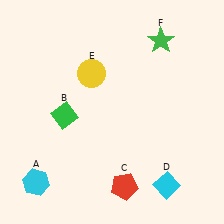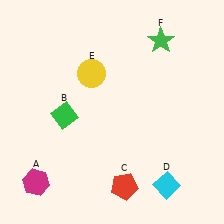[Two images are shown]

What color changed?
The hexagon (A) changed from cyan in Image 1 to magenta in Image 2.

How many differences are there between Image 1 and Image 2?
There is 1 difference between the two images.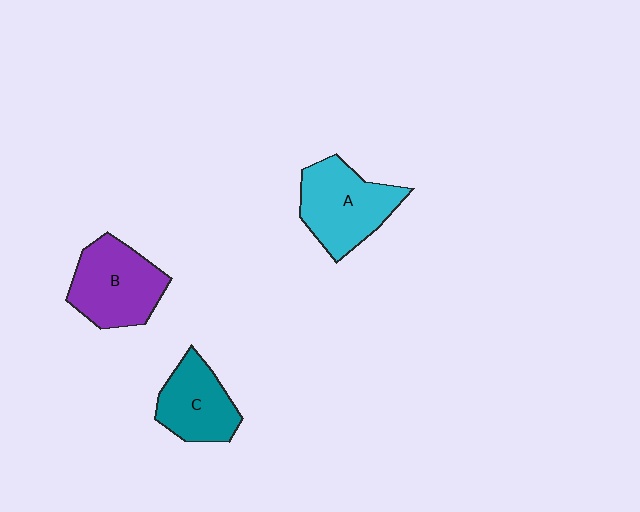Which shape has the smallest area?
Shape C (teal).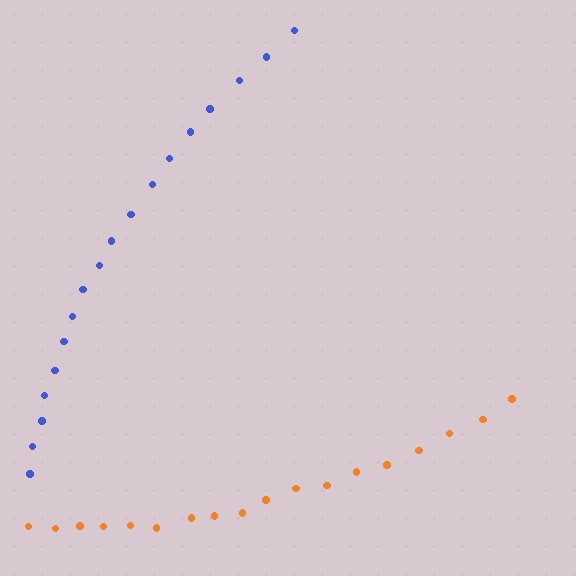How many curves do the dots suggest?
There are 2 distinct paths.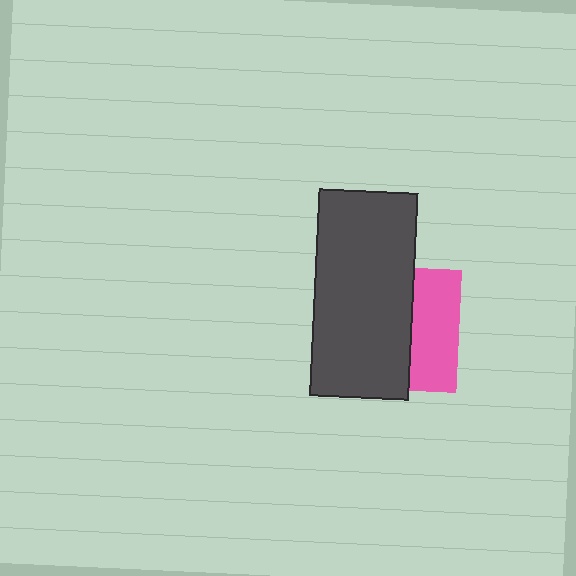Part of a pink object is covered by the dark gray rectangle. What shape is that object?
It is a square.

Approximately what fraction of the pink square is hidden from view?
Roughly 61% of the pink square is hidden behind the dark gray rectangle.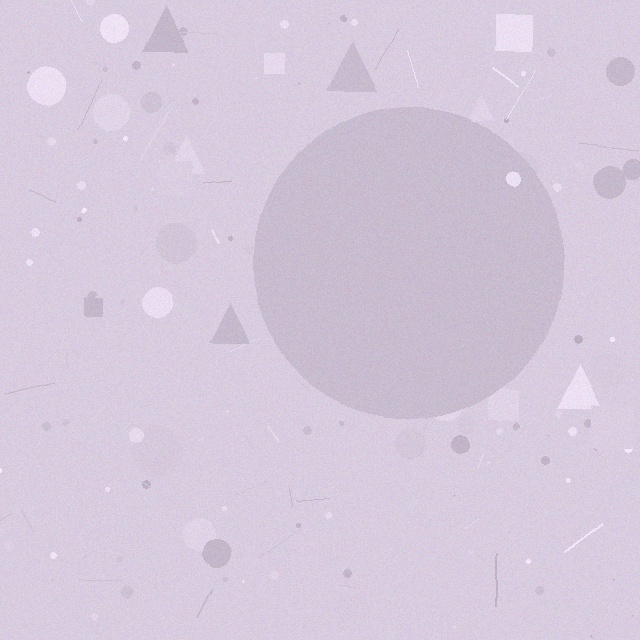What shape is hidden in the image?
A circle is hidden in the image.